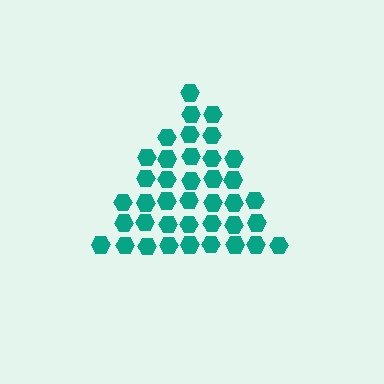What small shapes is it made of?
It is made of small hexagons.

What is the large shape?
The large shape is a triangle.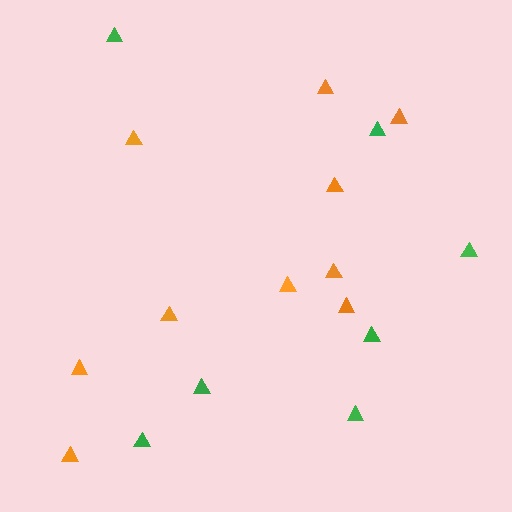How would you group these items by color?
There are 2 groups: one group of green triangles (7) and one group of orange triangles (10).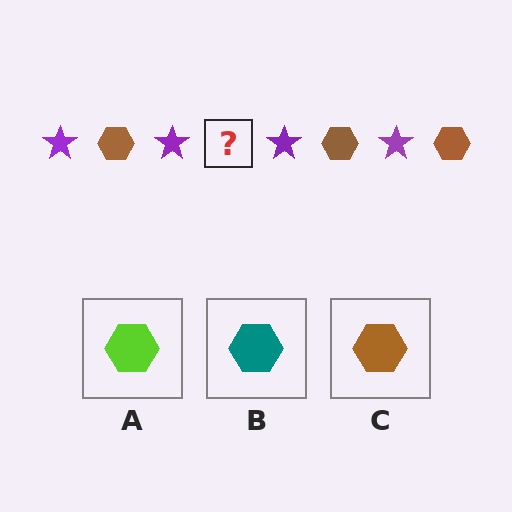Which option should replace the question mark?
Option C.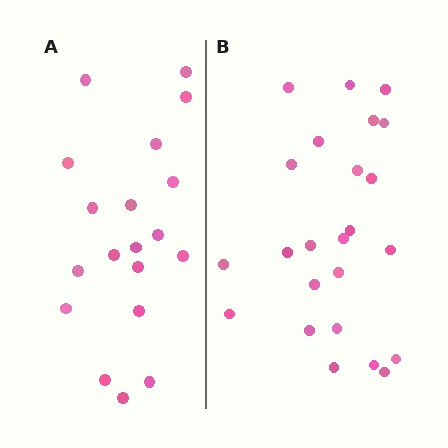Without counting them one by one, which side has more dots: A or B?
Region B (the right region) has more dots.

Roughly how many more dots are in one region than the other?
Region B has about 5 more dots than region A.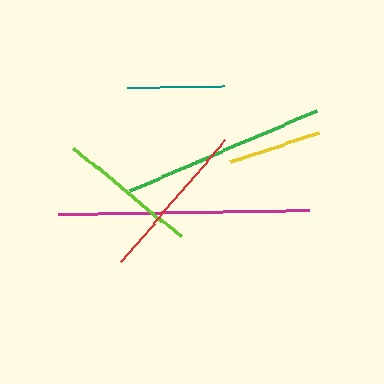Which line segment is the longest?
The magenta line is the longest at approximately 251 pixels.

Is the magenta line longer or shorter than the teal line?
The magenta line is longer than the teal line.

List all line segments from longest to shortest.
From longest to shortest: magenta, green, red, lime, teal, yellow.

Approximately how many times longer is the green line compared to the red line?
The green line is approximately 1.3 times the length of the red line.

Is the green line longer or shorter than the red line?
The green line is longer than the red line.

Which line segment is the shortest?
The yellow line is the shortest at approximately 94 pixels.